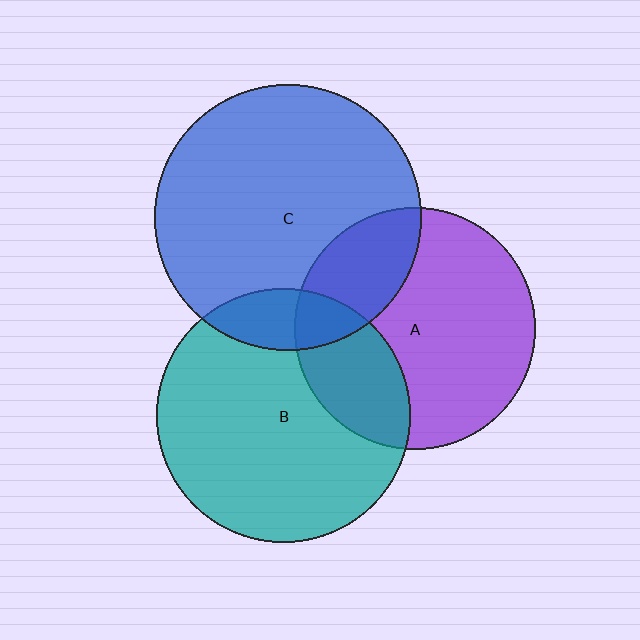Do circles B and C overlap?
Yes.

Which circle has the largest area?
Circle C (blue).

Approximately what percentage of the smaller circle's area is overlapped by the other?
Approximately 15%.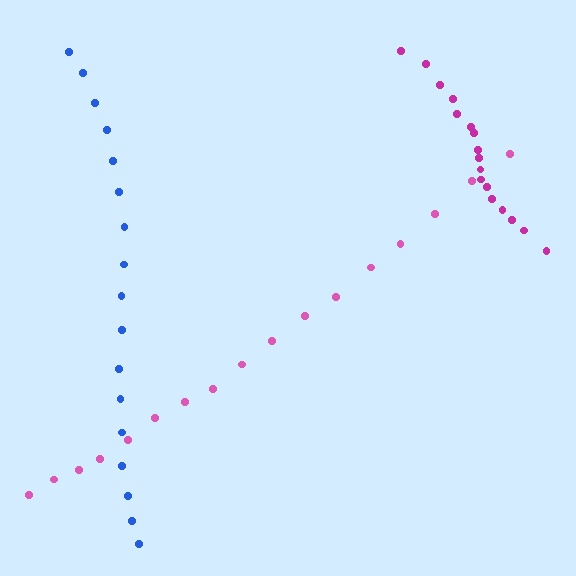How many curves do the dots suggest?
There are 3 distinct paths.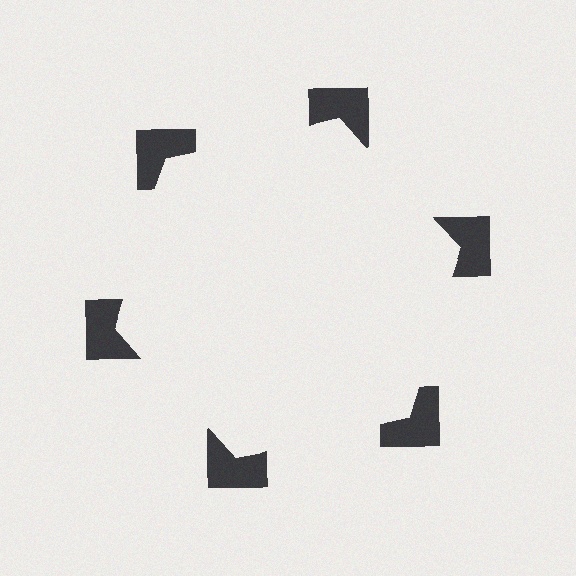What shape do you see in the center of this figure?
An illusory hexagon — its edges are inferred from the aligned wedge cuts in the notched squares, not physically drawn.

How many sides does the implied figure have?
6 sides.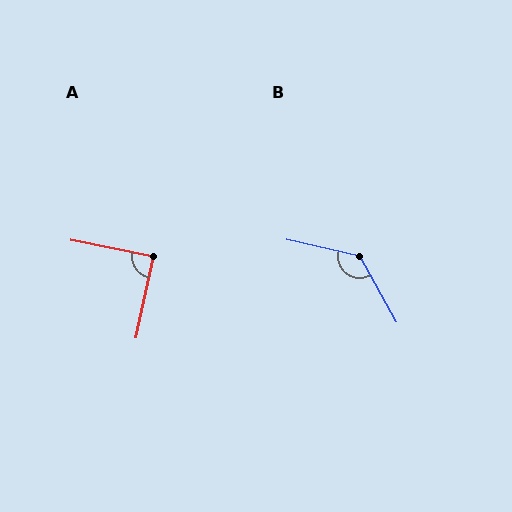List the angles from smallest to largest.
A (89°), B (132°).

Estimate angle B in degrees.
Approximately 132 degrees.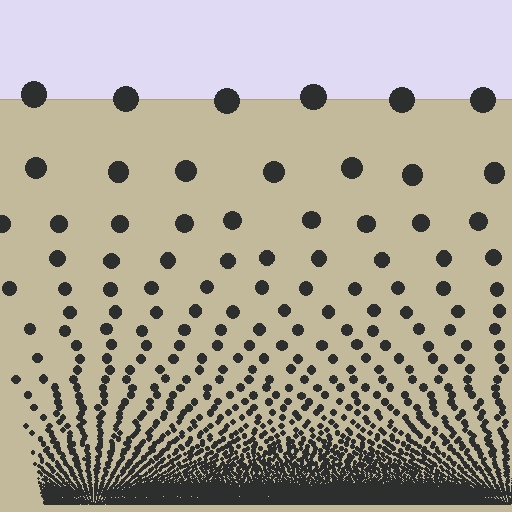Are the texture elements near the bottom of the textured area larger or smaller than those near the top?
Smaller. The gradient is inverted — elements near the bottom are smaller and denser.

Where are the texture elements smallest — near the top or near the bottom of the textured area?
Near the bottom.